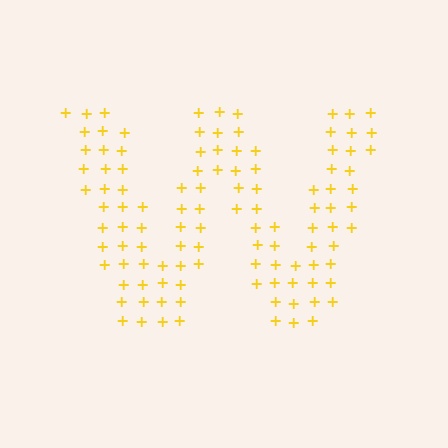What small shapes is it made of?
It is made of small plus signs.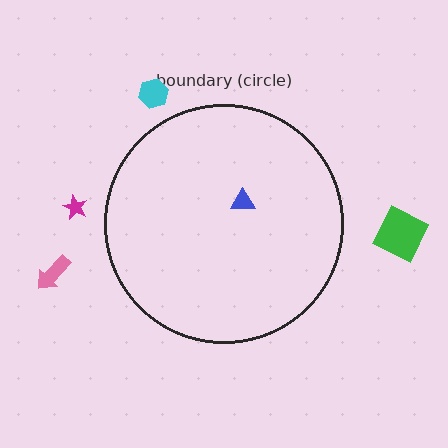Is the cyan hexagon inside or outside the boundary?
Outside.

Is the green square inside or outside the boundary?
Outside.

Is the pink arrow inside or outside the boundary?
Outside.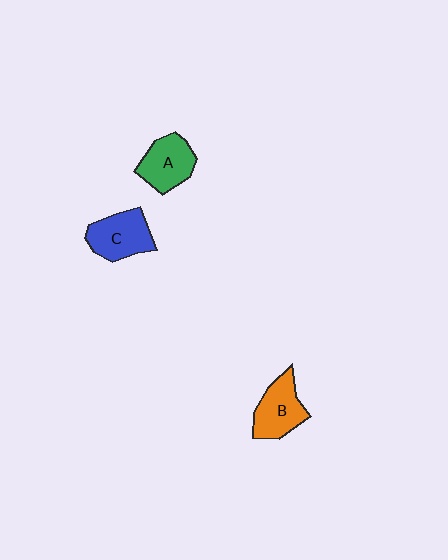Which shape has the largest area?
Shape C (blue).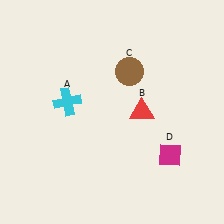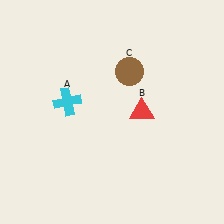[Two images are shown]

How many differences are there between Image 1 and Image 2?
There is 1 difference between the two images.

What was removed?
The magenta diamond (D) was removed in Image 2.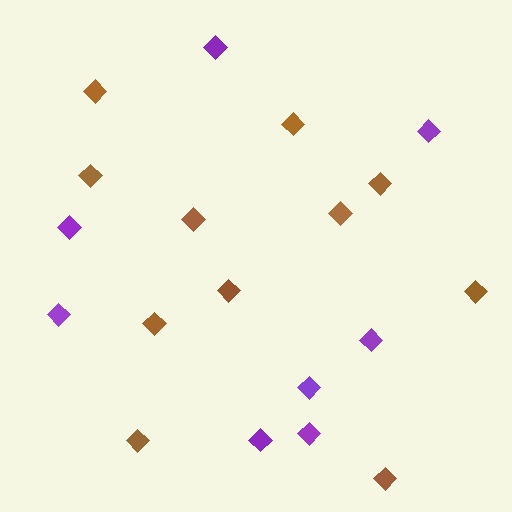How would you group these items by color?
There are 2 groups: one group of purple diamonds (8) and one group of brown diamonds (11).